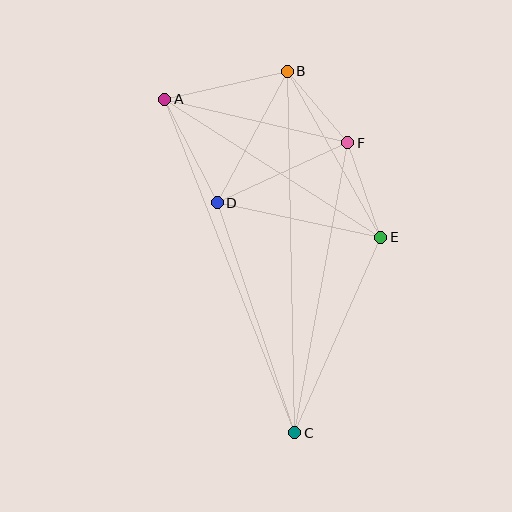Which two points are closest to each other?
Points B and F are closest to each other.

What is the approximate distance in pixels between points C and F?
The distance between C and F is approximately 295 pixels.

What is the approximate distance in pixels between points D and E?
The distance between D and E is approximately 167 pixels.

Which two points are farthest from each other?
Points B and C are farthest from each other.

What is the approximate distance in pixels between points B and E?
The distance between B and E is approximately 191 pixels.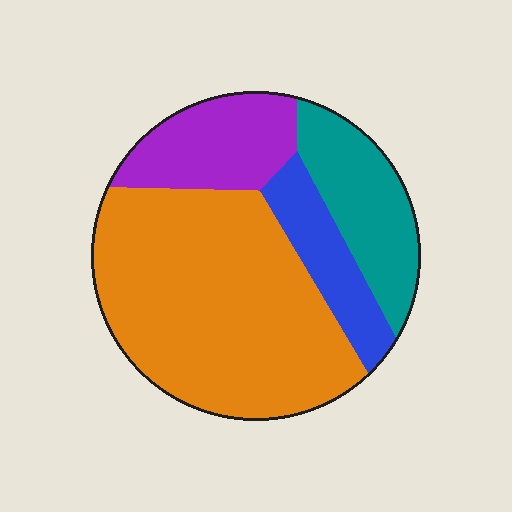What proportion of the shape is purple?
Purple covers around 15% of the shape.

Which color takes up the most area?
Orange, at roughly 55%.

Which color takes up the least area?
Blue, at roughly 10%.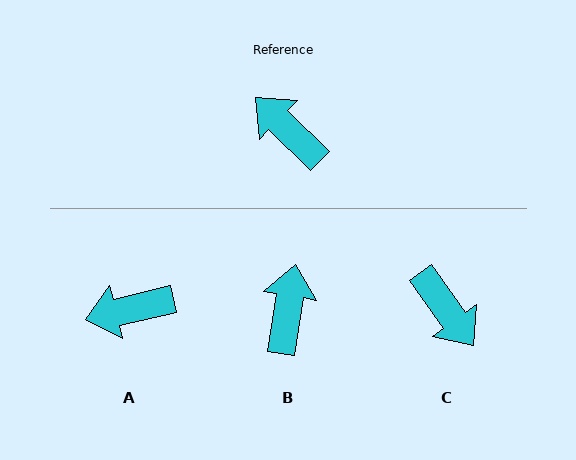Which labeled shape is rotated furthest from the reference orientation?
C, about 170 degrees away.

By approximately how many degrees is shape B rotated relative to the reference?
Approximately 55 degrees clockwise.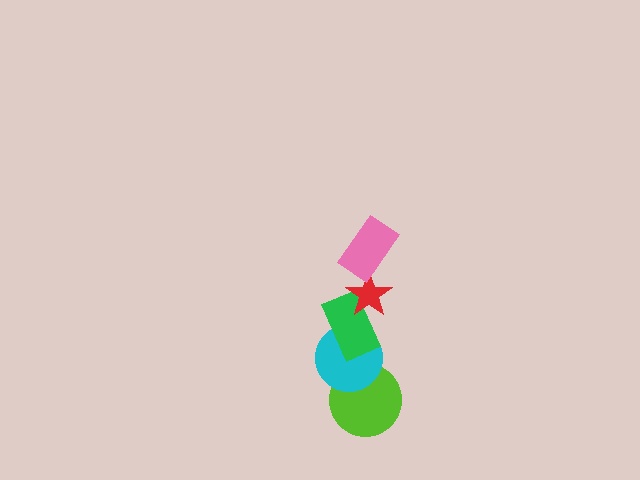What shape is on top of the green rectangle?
The red star is on top of the green rectangle.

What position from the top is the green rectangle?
The green rectangle is 3rd from the top.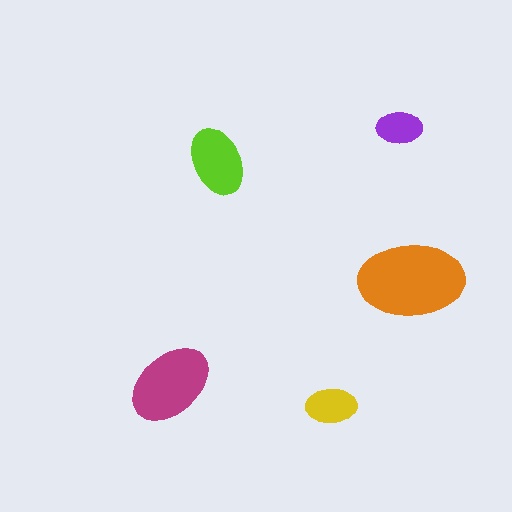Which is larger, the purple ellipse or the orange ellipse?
The orange one.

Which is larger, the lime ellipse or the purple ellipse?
The lime one.